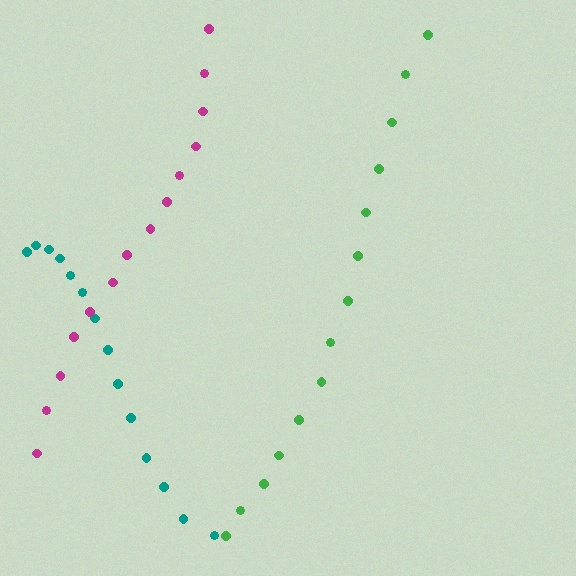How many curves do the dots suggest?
There are 3 distinct paths.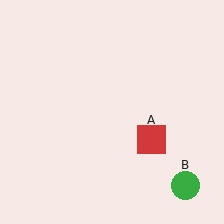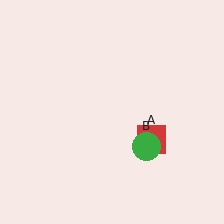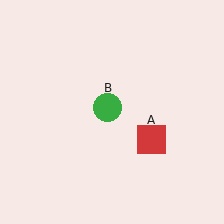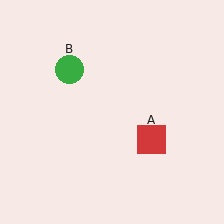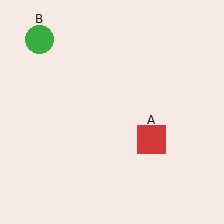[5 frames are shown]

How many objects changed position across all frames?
1 object changed position: green circle (object B).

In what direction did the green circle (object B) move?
The green circle (object B) moved up and to the left.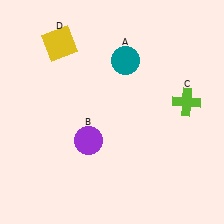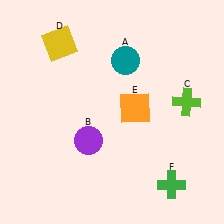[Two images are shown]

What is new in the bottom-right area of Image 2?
A green cross (F) was added in the bottom-right area of Image 2.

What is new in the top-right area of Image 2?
An orange square (E) was added in the top-right area of Image 2.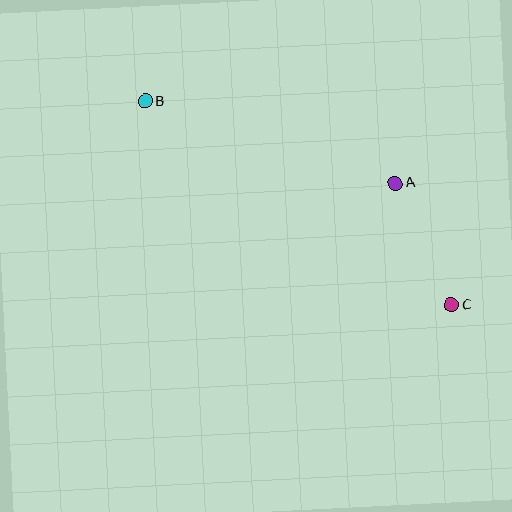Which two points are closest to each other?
Points A and C are closest to each other.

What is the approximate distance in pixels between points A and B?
The distance between A and B is approximately 263 pixels.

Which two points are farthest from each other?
Points B and C are farthest from each other.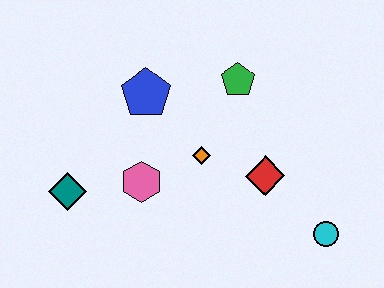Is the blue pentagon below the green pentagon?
Yes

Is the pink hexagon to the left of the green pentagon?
Yes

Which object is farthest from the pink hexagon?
The cyan circle is farthest from the pink hexagon.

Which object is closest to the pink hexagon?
The orange diamond is closest to the pink hexagon.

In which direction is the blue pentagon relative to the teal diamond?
The blue pentagon is above the teal diamond.